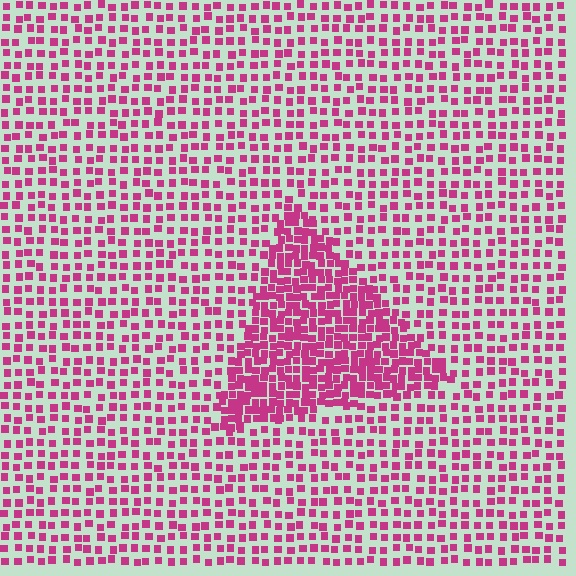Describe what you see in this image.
The image contains small magenta elements arranged at two different densities. A triangle-shaped region is visible where the elements are more densely packed than the surrounding area.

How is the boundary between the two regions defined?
The boundary is defined by a change in element density (approximately 2.1x ratio). All elements are the same color, size, and shape.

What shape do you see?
I see a triangle.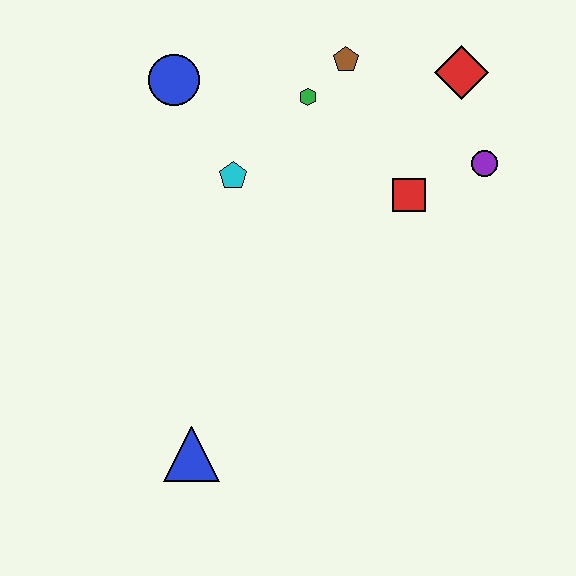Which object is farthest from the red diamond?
The blue triangle is farthest from the red diamond.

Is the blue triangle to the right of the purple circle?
No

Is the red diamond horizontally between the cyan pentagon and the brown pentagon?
No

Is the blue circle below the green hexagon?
No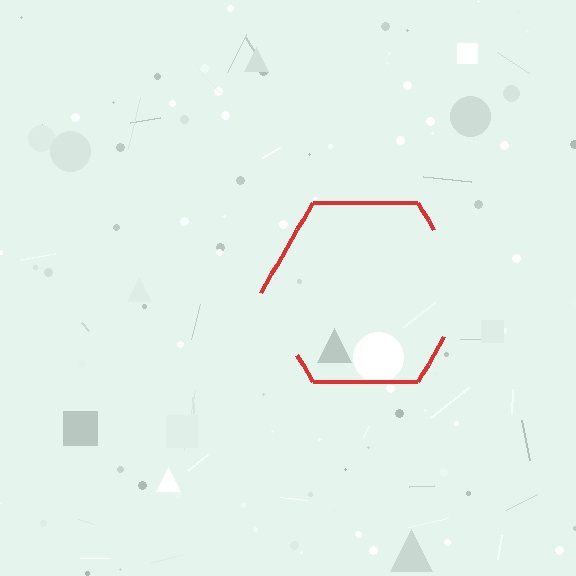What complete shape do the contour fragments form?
The contour fragments form a hexagon.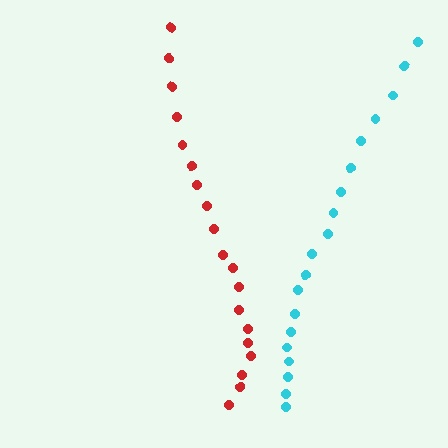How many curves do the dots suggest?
There are 2 distinct paths.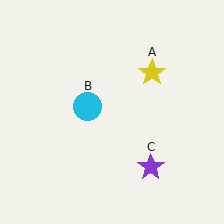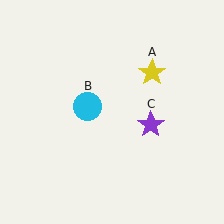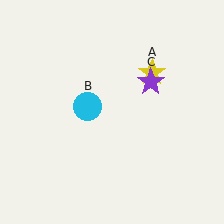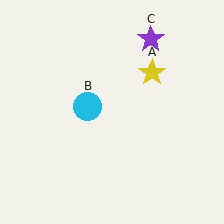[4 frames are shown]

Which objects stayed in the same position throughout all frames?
Yellow star (object A) and cyan circle (object B) remained stationary.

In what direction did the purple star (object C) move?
The purple star (object C) moved up.